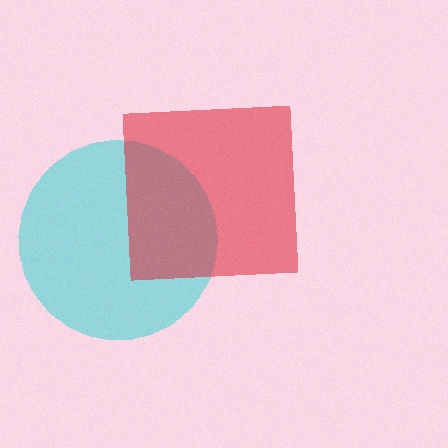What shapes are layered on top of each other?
The layered shapes are: a cyan circle, a red square.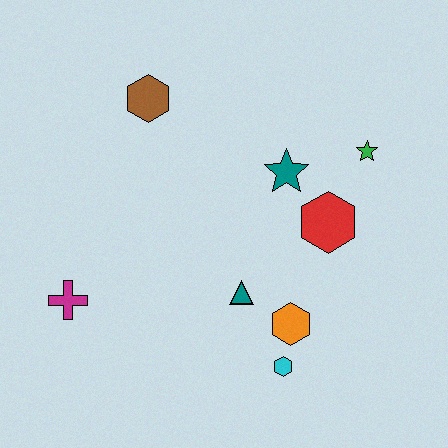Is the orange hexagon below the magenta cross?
Yes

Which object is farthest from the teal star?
The magenta cross is farthest from the teal star.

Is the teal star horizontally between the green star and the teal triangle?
Yes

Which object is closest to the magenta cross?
The teal triangle is closest to the magenta cross.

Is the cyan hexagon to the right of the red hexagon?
No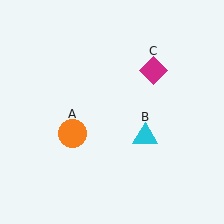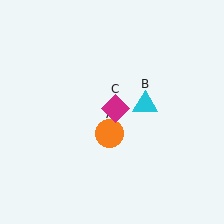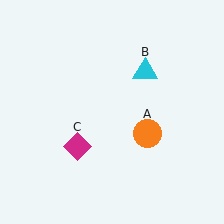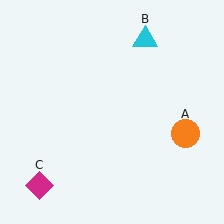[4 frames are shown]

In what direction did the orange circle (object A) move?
The orange circle (object A) moved right.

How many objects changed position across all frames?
3 objects changed position: orange circle (object A), cyan triangle (object B), magenta diamond (object C).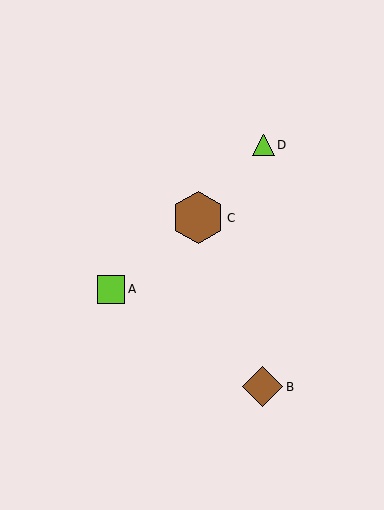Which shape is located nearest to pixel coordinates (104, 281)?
The lime square (labeled A) at (111, 289) is nearest to that location.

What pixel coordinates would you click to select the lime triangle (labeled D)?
Click at (263, 145) to select the lime triangle D.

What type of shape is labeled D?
Shape D is a lime triangle.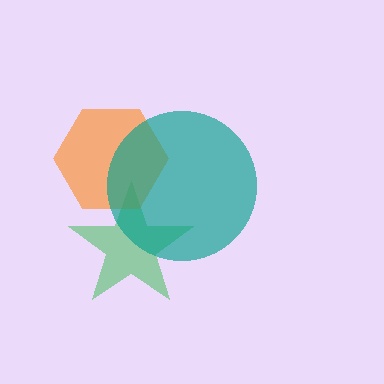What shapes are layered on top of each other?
The layered shapes are: a green star, an orange hexagon, a teal circle.